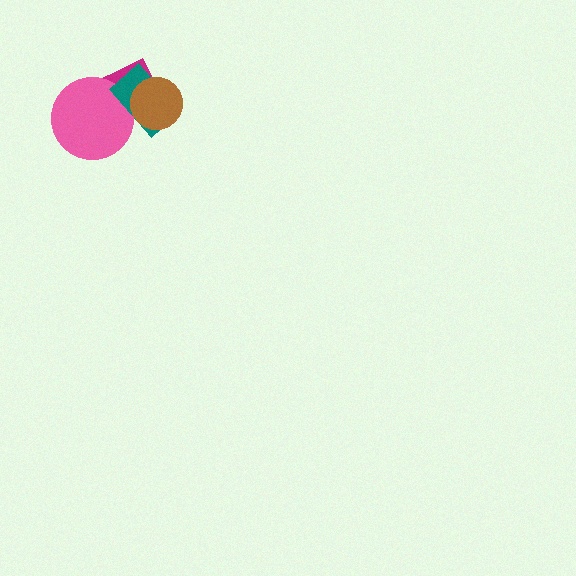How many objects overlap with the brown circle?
2 objects overlap with the brown circle.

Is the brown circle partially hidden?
No, no other shape covers it.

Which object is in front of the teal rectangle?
The brown circle is in front of the teal rectangle.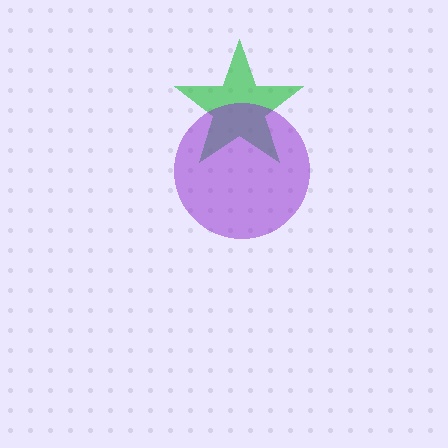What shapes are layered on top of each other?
The layered shapes are: a green star, a purple circle.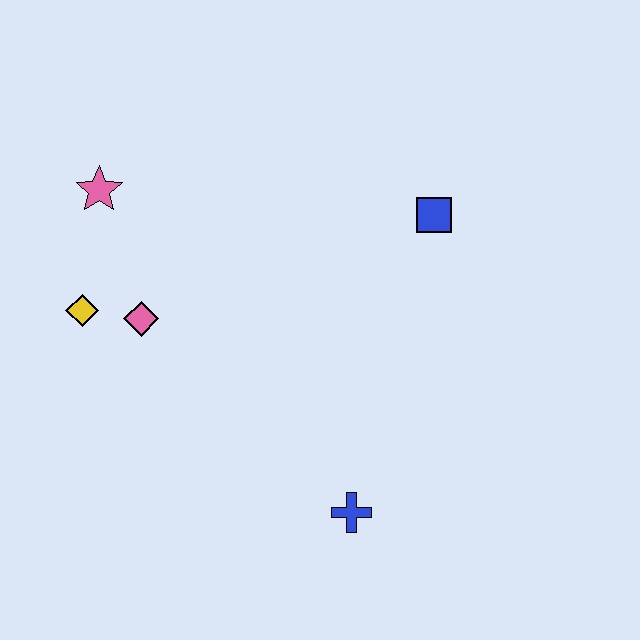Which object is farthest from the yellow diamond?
The blue square is farthest from the yellow diamond.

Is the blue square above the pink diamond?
Yes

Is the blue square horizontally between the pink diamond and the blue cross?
No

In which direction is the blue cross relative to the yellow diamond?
The blue cross is to the right of the yellow diamond.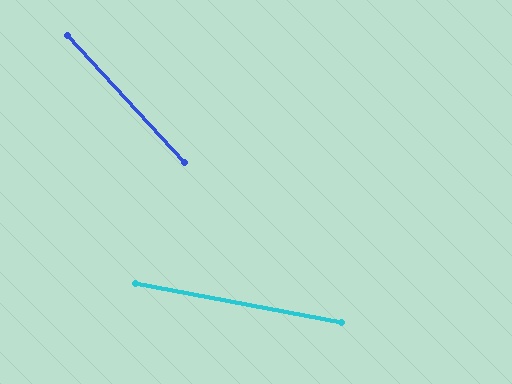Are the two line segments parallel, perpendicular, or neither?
Neither parallel nor perpendicular — they differ by about 37°.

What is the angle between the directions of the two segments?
Approximately 37 degrees.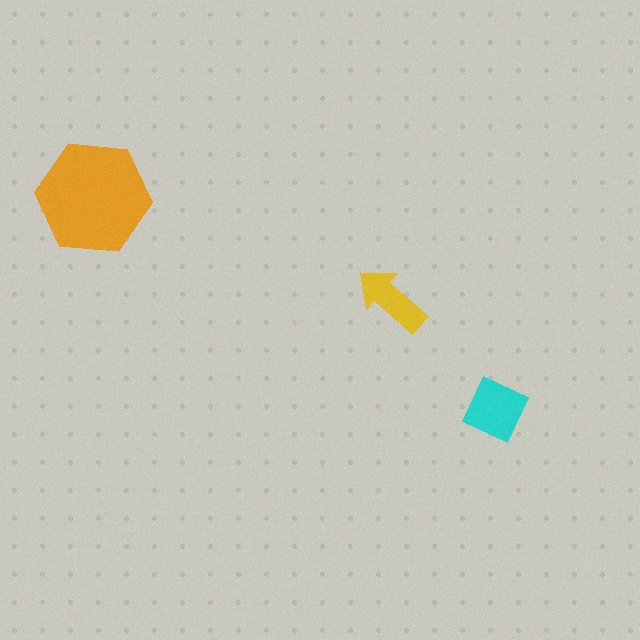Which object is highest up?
The orange hexagon is topmost.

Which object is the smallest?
The yellow arrow.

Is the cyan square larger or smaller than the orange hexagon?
Smaller.